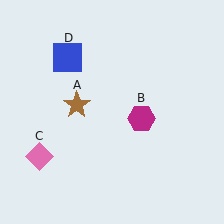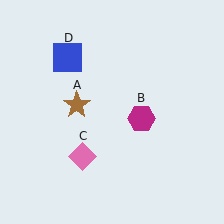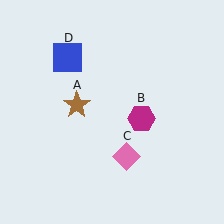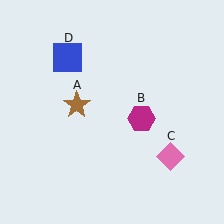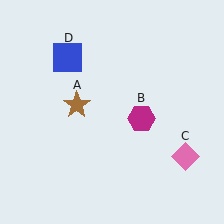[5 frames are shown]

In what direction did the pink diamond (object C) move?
The pink diamond (object C) moved right.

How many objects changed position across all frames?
1 object changed position: pink diamond (object C).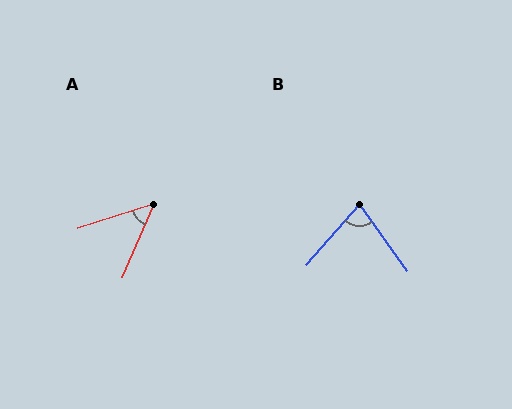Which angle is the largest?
B, at approximately 78 degrees.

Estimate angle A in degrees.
Approximately 49 degrees.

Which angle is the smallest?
A, at approximately 49 degrees.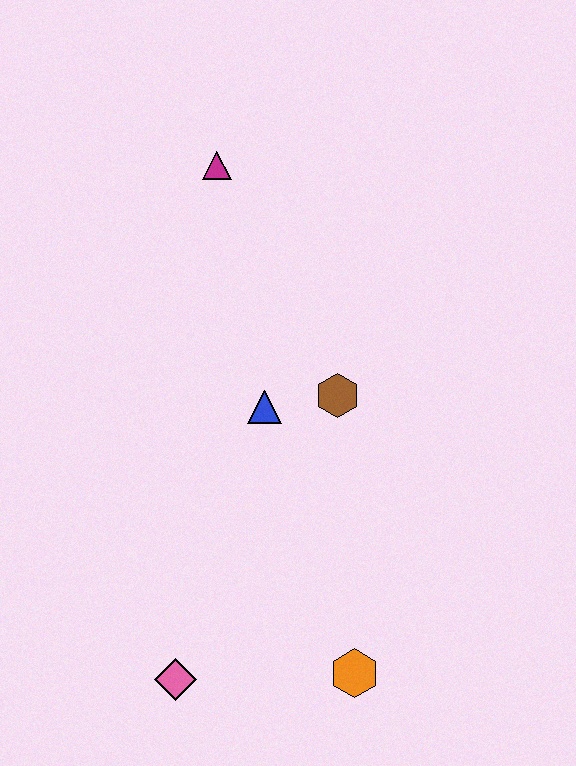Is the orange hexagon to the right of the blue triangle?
Yes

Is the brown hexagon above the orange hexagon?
Yes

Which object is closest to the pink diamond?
The orange hexagon is closest to the pink diamond.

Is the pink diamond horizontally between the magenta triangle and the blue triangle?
No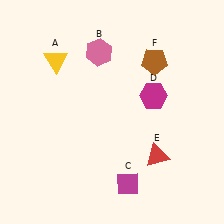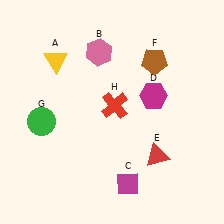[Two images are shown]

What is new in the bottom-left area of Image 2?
A green circle (G) was added in the bottom-left area of Image 2.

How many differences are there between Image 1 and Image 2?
There are 2 differences between the two images.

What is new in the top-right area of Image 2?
A red cross (H) was added in the top-right area of Image 2.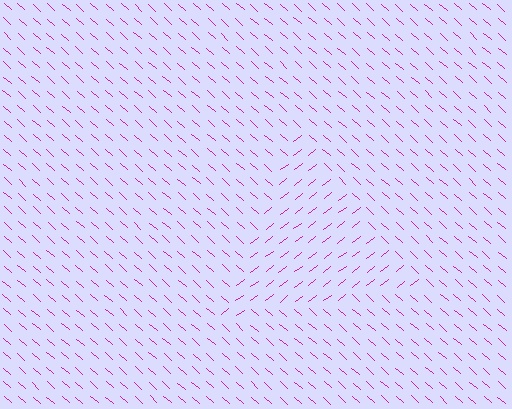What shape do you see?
I see a triangle.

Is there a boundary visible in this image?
Yes, there is a texture boundary formed by a change in line orientation.